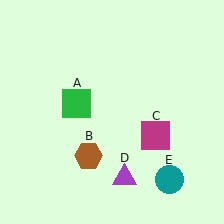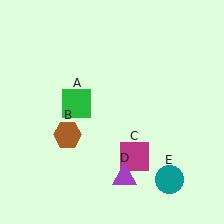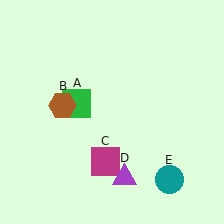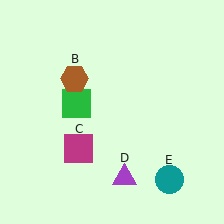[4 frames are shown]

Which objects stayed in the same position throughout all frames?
Green square (object A) and purple triangle (object D) and teal circle (object E) remained stationary.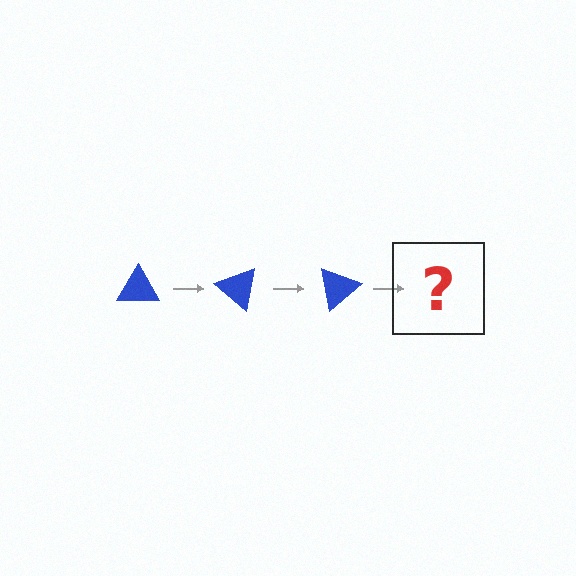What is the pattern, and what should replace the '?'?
The pattern is that the triangle rotates 40 degrees each step. The '?' should be a blue triangle rotated 120 degrees.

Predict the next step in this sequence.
The next step is a blue triangle rotated 120 degrees.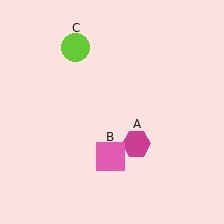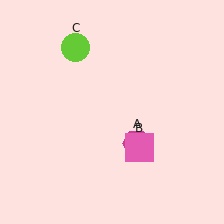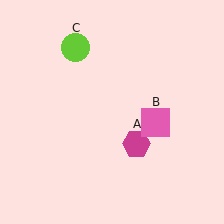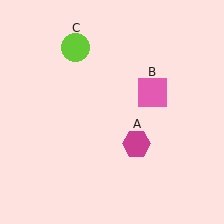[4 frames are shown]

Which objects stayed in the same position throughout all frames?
Magenta hexagon (object A) and lime circle (object C) remained stationary.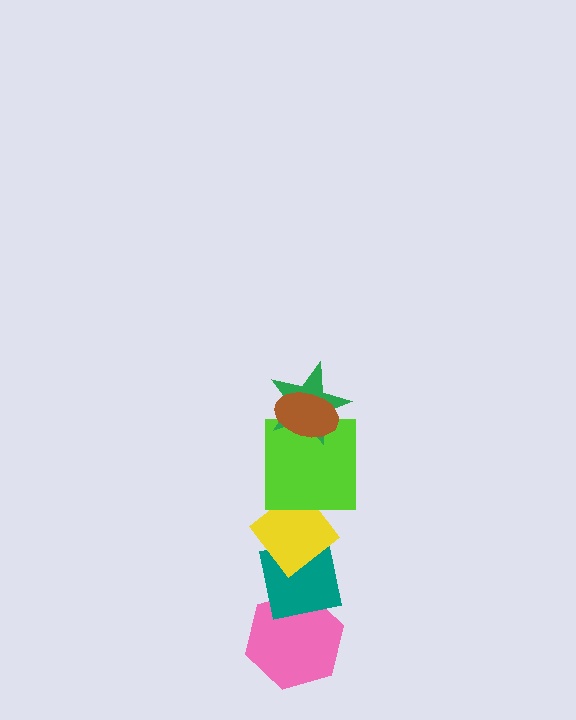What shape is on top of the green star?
The brown ellipse is on top of the green star.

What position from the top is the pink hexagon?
The pink hexagon is 6th from the top.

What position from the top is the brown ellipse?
The brown ellipse is 1st from the top.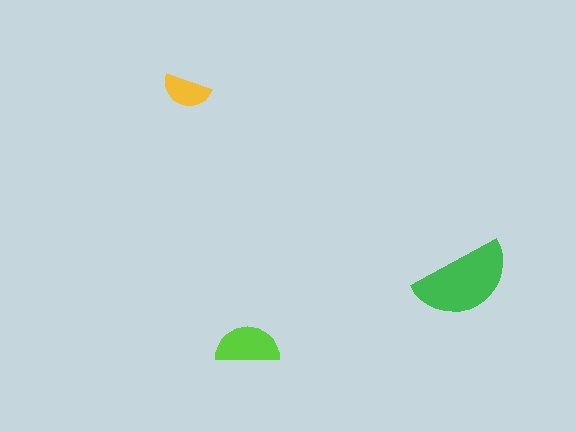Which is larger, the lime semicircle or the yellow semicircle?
The lime one.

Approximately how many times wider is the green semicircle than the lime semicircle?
About 1.5 times wider.